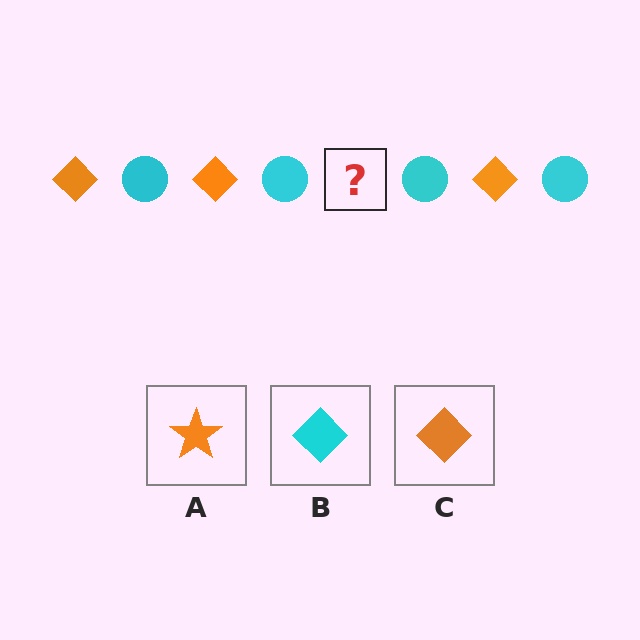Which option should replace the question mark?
Option C.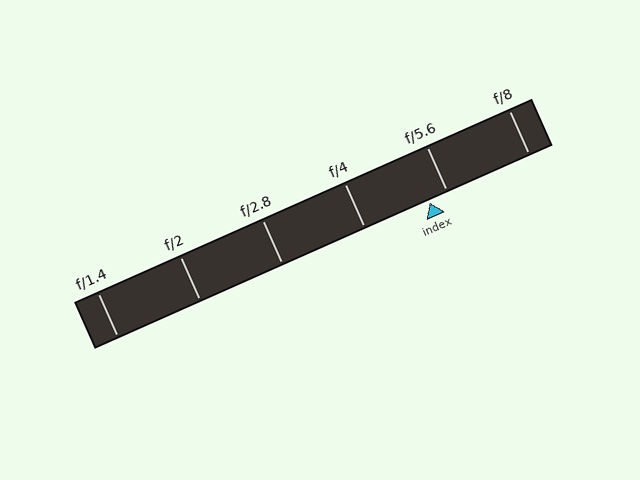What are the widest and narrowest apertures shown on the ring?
The widest aperture shown is f/1.4 and the narrowest is f/8.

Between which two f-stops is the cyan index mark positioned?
The index mark is between f/4 and f/5.6.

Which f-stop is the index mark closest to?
The index mark is closest to f/5.6.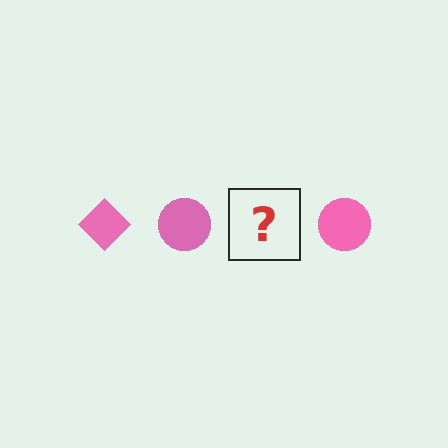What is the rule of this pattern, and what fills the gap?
The rule is that the pattern cycles through diamond, circle shapes in pink. The gap should be filled with a pink diamond.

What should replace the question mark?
The question mark should be replaced with a pink diamond.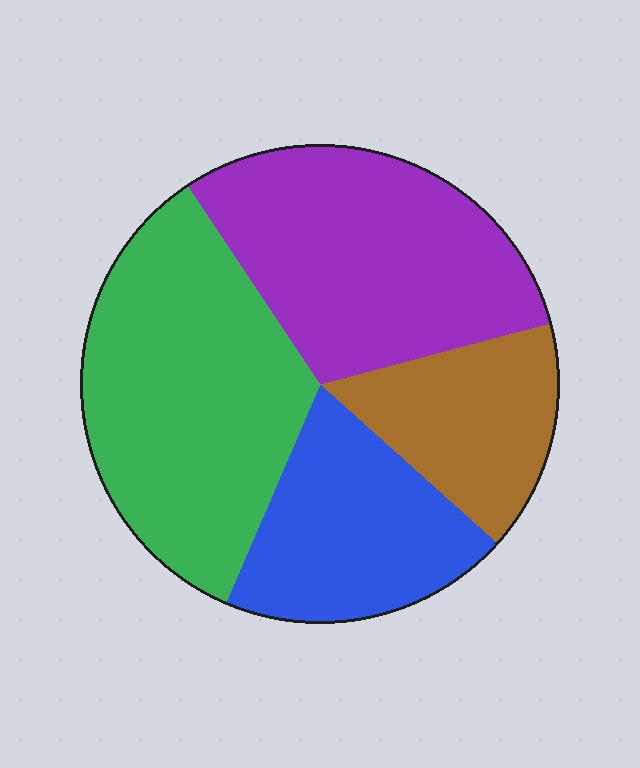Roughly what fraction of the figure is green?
Green takes up about one third (1/3) of the figure.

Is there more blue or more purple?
Purple.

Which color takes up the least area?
Brown, at roughly 15%.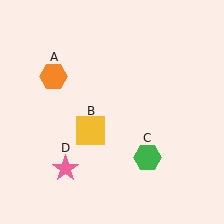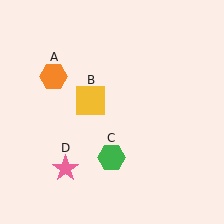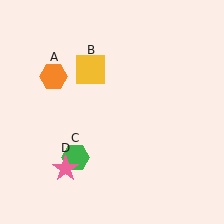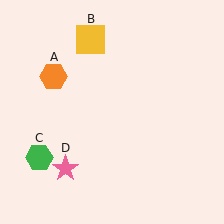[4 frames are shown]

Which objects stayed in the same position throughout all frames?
Orange hexagon (object A) and pink star (object D) remained stationary.